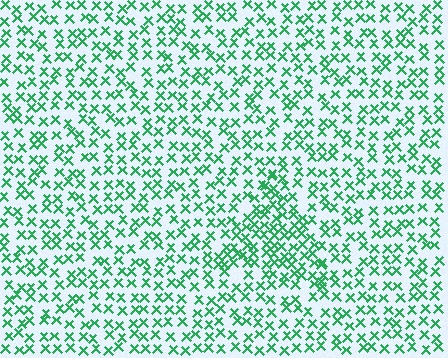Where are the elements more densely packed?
The elements are more densely packed inside the triangle boundary.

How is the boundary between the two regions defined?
The boundary is defined by a change in element density (approximately 1.7x ratio). All elements are the same color, size, and shape.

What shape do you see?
I see a triangle.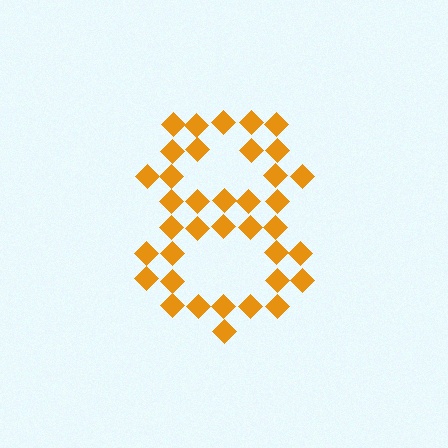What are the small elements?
The small elements are diamonds.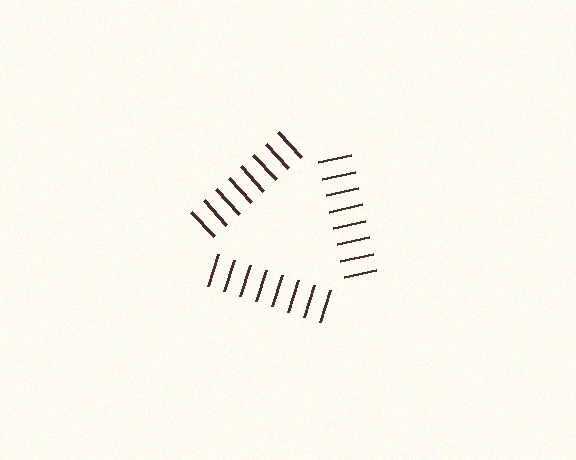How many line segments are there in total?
24 — 8 along each of the 3 edges.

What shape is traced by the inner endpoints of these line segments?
An illusory triangle — the line segments terminate on its edges but no continuous stroke is drawn.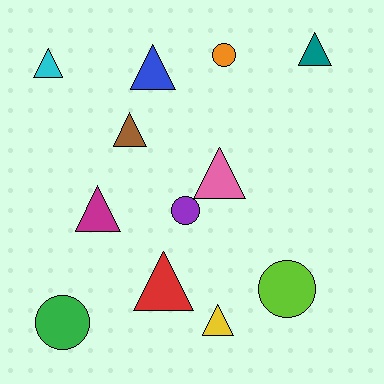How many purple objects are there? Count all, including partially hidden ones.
There is 1 purple object.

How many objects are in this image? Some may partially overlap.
There are 12 objects.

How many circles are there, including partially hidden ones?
There are 4 circles.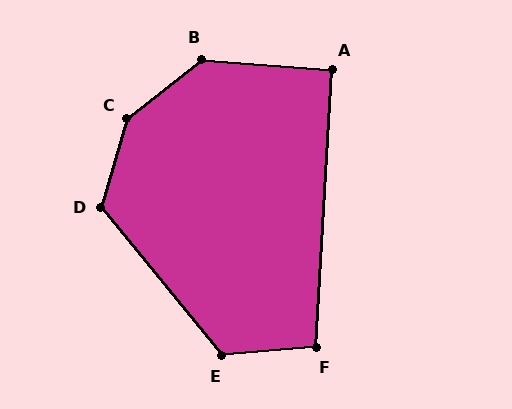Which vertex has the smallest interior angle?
A, at approximately 91 degrees.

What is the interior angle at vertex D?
Approximately 125 degrees (obtuse).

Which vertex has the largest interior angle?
C, at approximately 145 degrees.